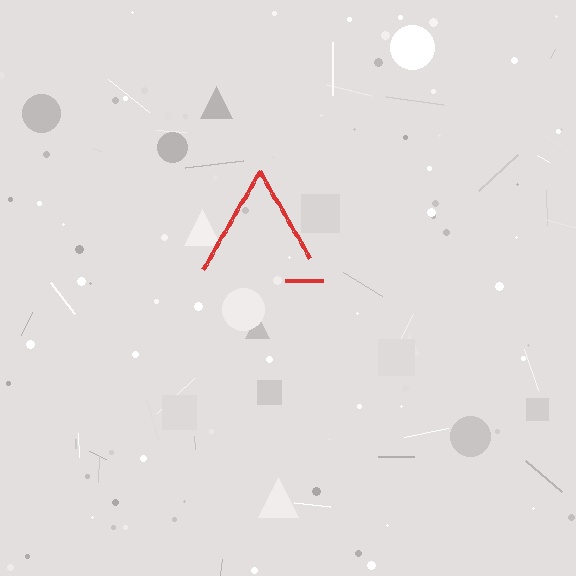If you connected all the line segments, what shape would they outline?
They would outline a triangle.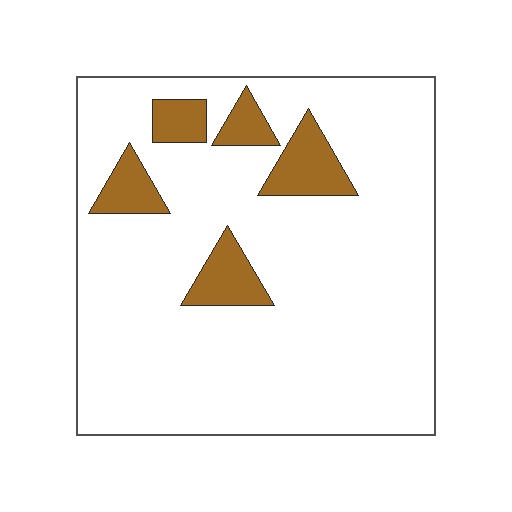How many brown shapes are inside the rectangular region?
5.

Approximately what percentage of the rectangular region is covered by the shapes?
Approximately 10%.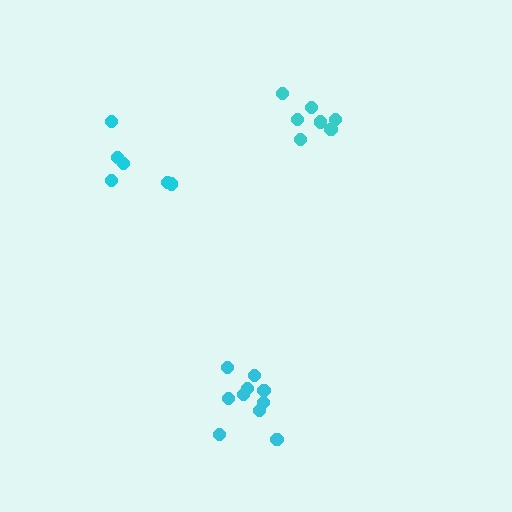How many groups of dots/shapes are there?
There are 3 groups.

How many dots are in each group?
Group 1: 7 dots, Group 2: 10 dots, Group 3: 6 dots (23 total).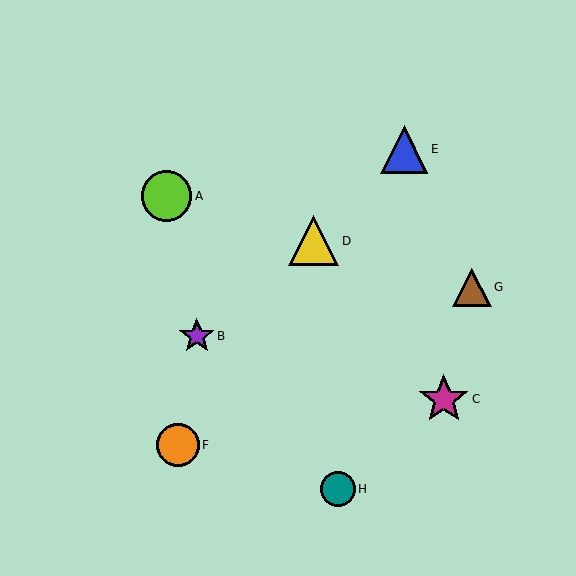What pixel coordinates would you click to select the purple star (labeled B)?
Click at (197, 336) to select the purple star B.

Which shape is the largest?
The yellow triangle (labeled D) is the largest.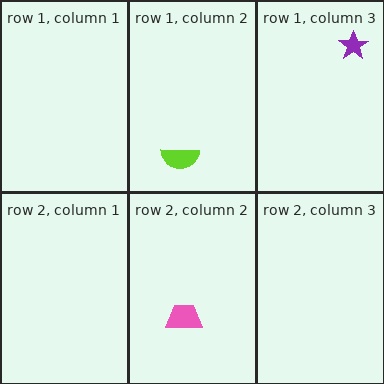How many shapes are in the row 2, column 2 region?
1.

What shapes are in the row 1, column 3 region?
The purple star.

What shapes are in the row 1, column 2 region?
The lime semicircle.